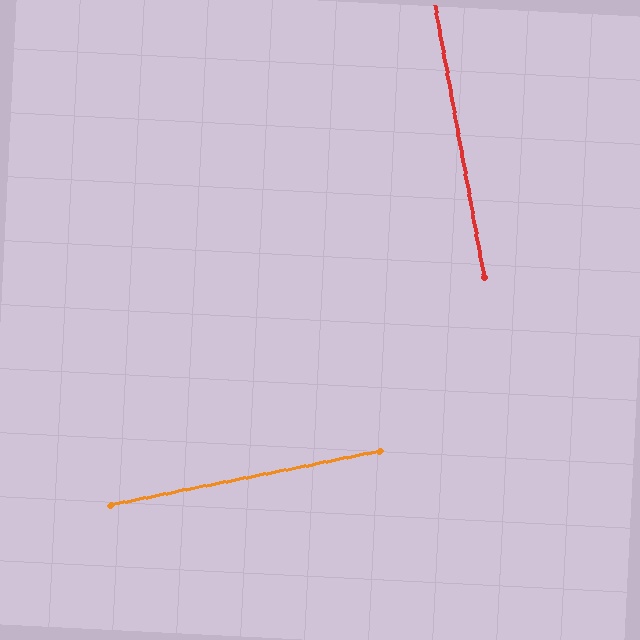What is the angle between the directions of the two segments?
Approximately 89 degrees.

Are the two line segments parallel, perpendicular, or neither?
Perpendicular — they meet at approximately 89°.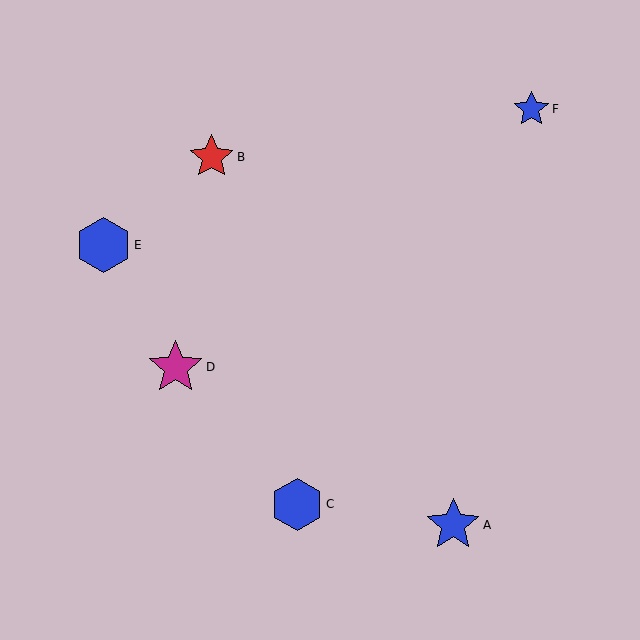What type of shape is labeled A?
Shape A is a blue star.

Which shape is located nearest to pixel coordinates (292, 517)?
The blue hexagon (labeled C) at (297, 504) is nearest to that location.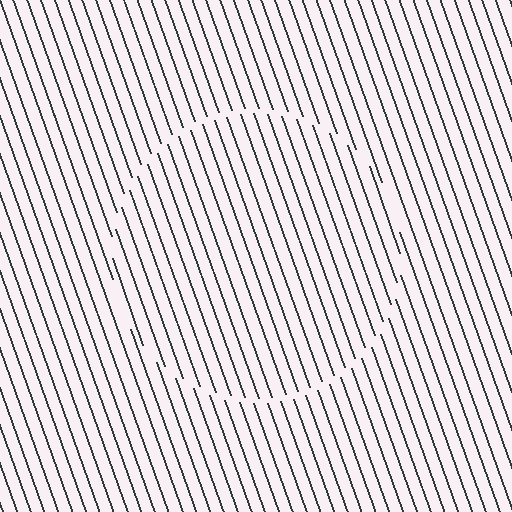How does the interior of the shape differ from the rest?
The interior of the shape contains the same grating, shifted by half a period — the contour is defined by the phase discontinuity where line-ends from the inner and outer gratings abut.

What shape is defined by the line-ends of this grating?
An illusory circle. The interior of the shape contains the same grating, shifted by half a period — the contour is defined by the phase discontinuity where line-ends from the inner and outer gratings abut.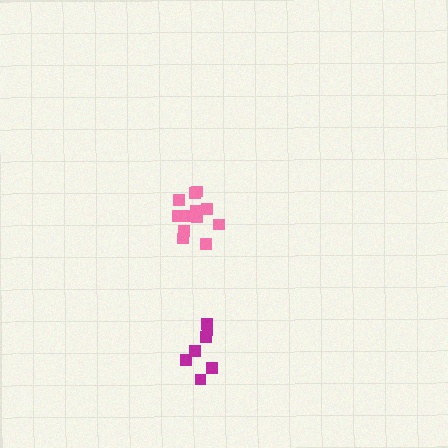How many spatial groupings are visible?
There are 2 spatial groupings.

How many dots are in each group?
Group 1: 7 dots, Group 2: 12 dots (19 total).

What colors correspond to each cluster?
The clusters are colored: magenta, pink.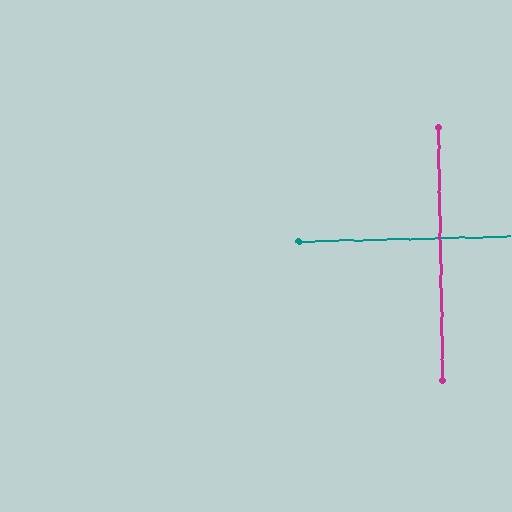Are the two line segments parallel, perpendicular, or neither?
Perpendicular — they meet at approximately 90°.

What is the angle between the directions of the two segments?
Approximately 90 degrees.